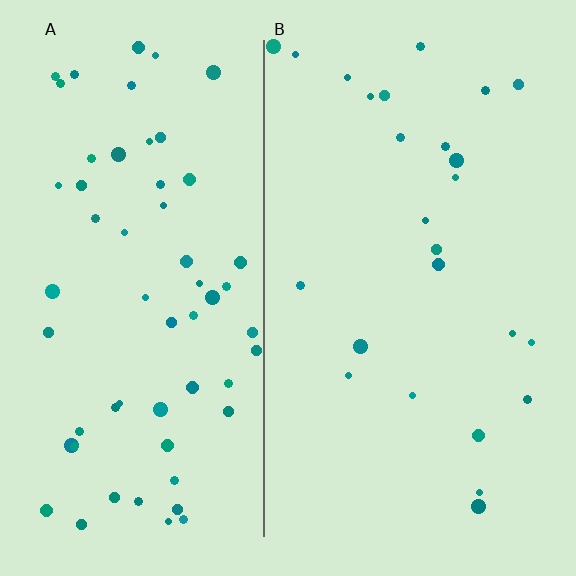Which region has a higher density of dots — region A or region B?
A (the left).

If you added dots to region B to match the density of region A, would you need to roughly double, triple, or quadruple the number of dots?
Approximately double.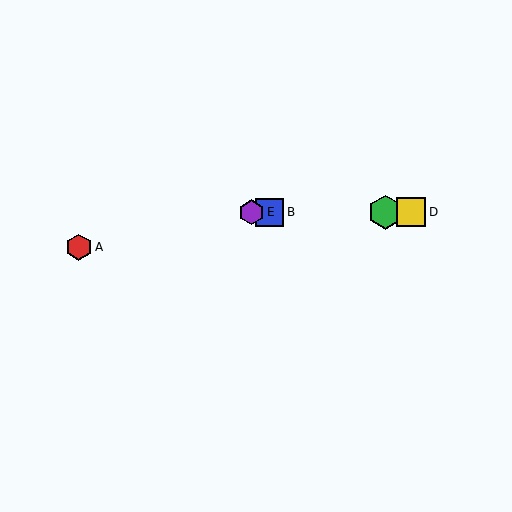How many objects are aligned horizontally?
4 objects (B, C, D, E) are aligned horizontally.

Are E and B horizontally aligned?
Yes, both are at y≈212.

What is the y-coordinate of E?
Object E is at y≈212.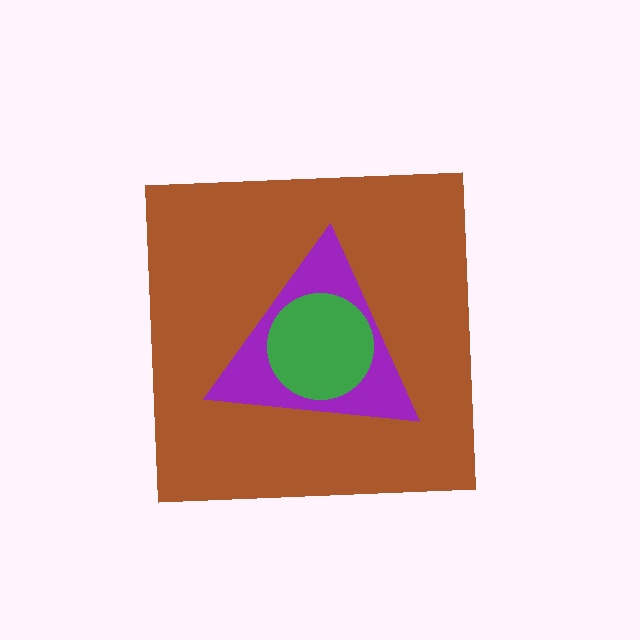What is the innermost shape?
The green circle.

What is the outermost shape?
The brown square.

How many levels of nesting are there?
3.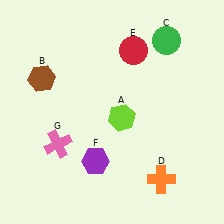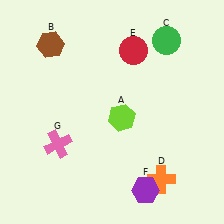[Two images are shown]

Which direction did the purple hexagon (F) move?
The purple hexagon (F) moved right.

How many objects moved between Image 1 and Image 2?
2 objects moved between the two images.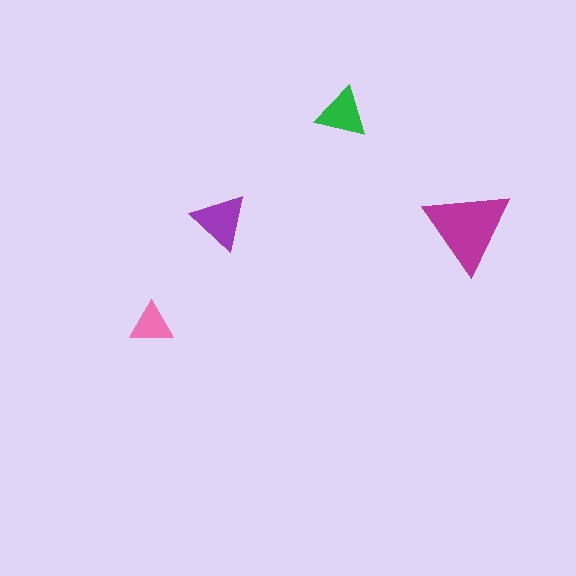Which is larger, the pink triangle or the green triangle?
The green one.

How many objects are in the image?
There are 4 objects in the image.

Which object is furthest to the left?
The pink triangle is leftmost.